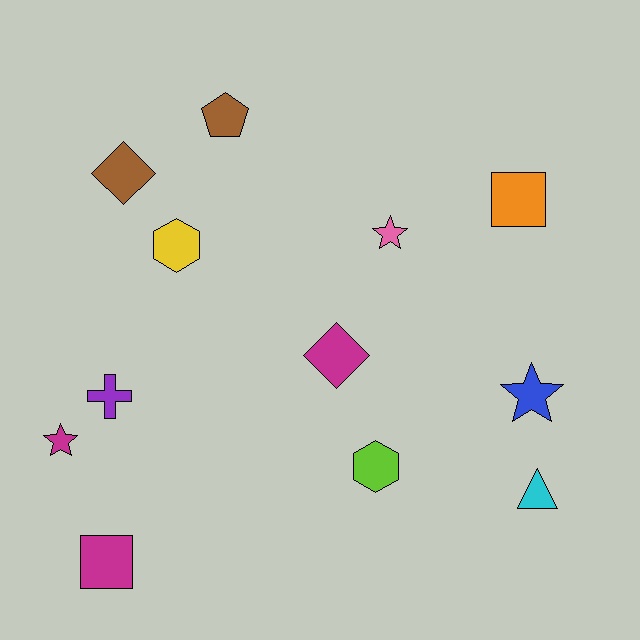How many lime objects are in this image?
There is 1 lime object.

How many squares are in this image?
There are 2 squares.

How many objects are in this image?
There are 12 objects.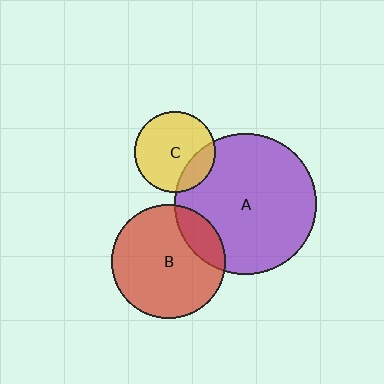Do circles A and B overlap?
Yes.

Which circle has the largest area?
Circle A (purple).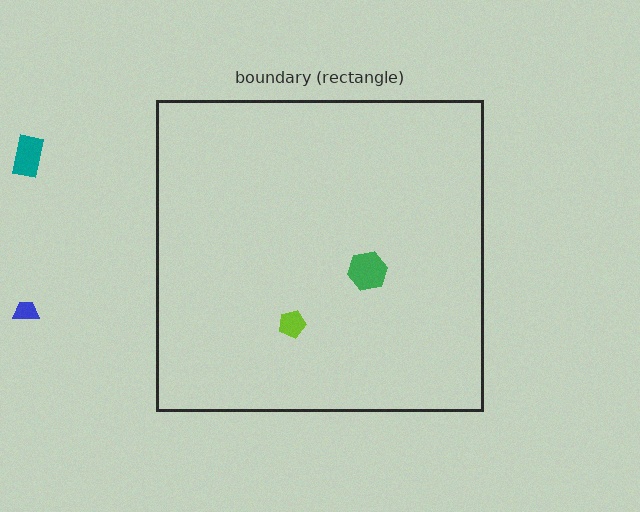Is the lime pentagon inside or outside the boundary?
Inside.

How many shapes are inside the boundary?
2 inside, 2 outside.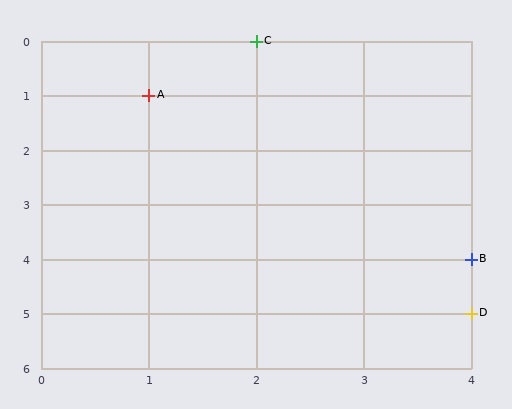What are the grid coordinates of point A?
Point A is at grid coordinates (1, 1).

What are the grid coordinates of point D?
Point D is at grid coordinates (4, 5).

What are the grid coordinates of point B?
Point B is at grid coordinates (4, 4).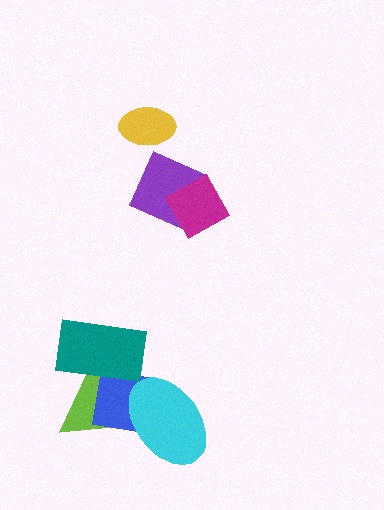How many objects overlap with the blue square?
3 objects overlap with the blue square.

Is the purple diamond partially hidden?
Yes, it is partially covered by another shape.